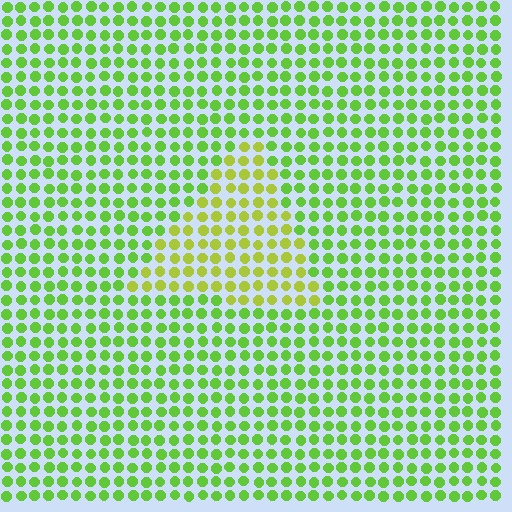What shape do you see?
I see a triangle.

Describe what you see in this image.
The image is filled with small lime elements in a uniform arrangement. A triangle-shaped region is visible where the elements are tinted to a slightly different hue, forming a subtle color boundary.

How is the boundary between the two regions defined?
The boundary is defined purely by a slight shift in hue (about 30 degrees). Spacing, size, and orientation are identical on both sides.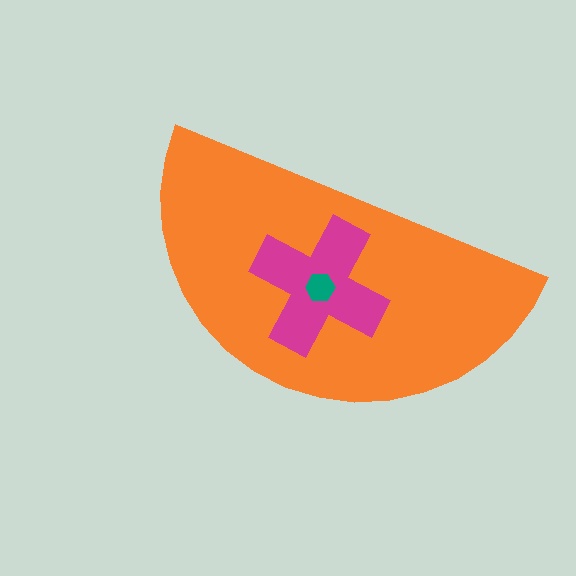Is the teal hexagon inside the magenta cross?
Yes.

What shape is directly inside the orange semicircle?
The magenta cross.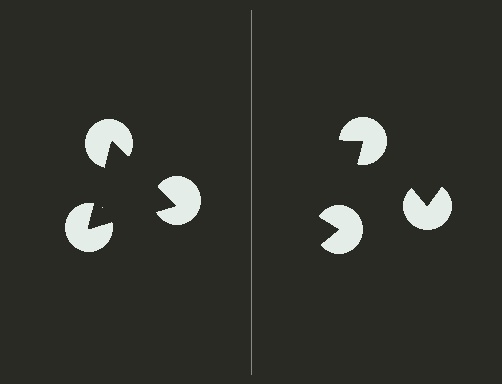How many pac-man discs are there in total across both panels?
6 — 3 on each side.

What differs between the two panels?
The pac-man discs are positioned identically on both sides; only the wedge orientations differ. On the left they align to a triangle; on the right they are misaligned.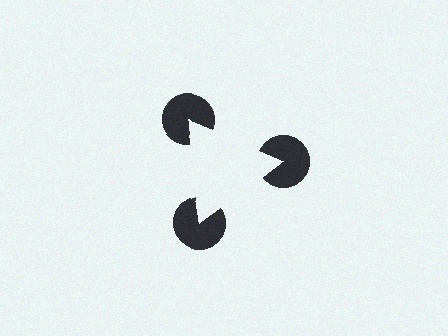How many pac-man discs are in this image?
There are 3 — one at each vertex of the illusory triangle.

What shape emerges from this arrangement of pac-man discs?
An illusory triangle — its edges are inferred from the aligned wedge cuts in the pac-man discs, not physically drawn.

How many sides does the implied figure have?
3 sides.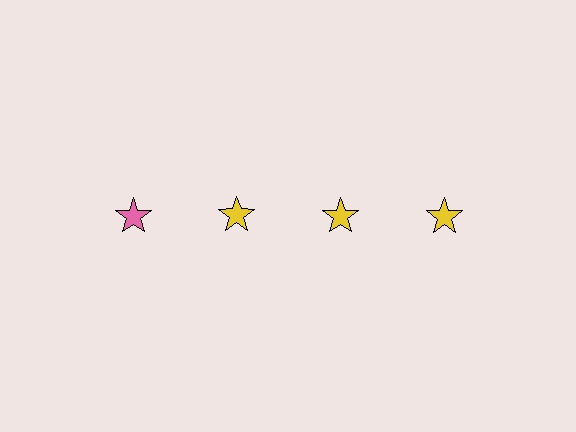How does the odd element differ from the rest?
It has a different color: pink instead of yellow.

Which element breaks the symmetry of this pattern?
The pink star in the top row, leftmost column breaks the symmetry. All other shapes are yellow stars.